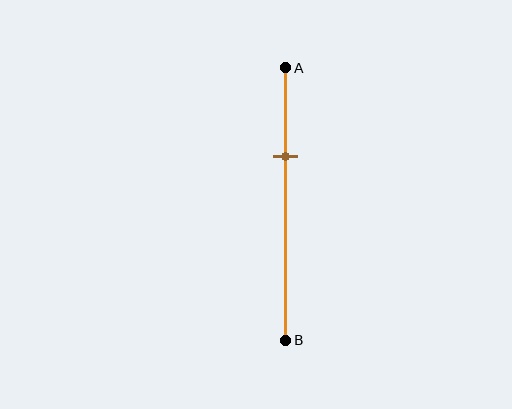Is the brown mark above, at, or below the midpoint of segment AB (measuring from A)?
The brown mark is above the midpoint of segment AB.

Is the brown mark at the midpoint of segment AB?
No, the mark is at about 35% from A, not at the 50% midpoint.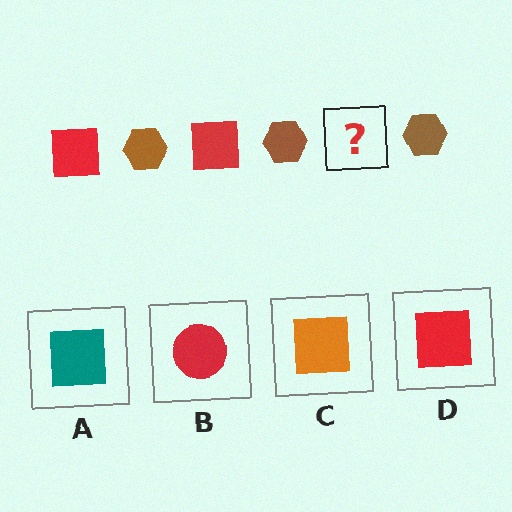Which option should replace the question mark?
Option D.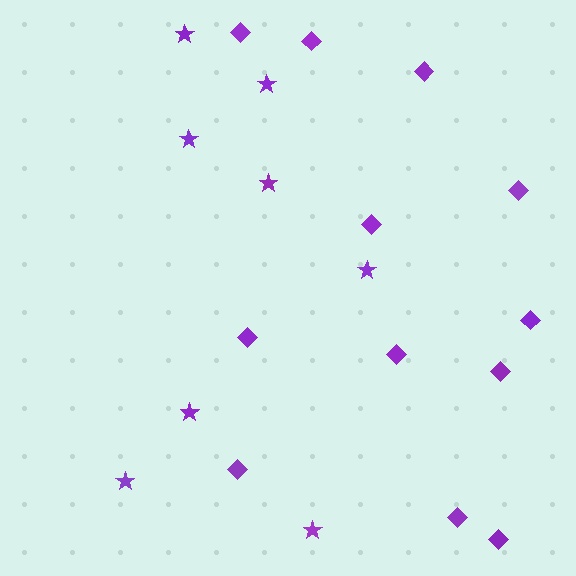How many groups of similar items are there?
There are 2 groups: one group of stars (8) and one group of diamonds (12).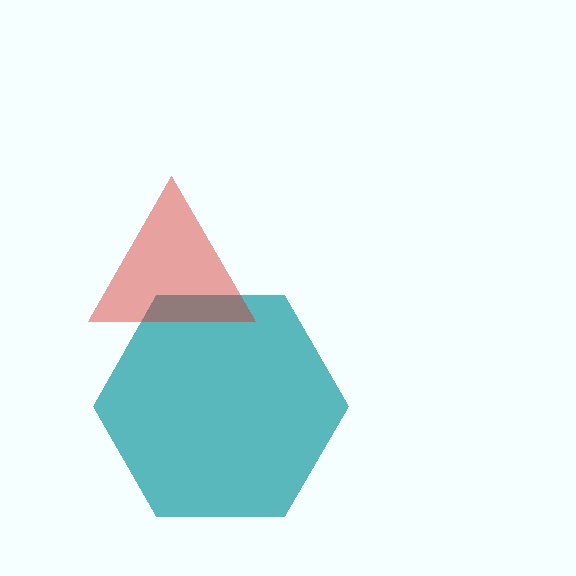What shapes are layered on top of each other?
The layered shapes are: a teal hexagon, a red triangle.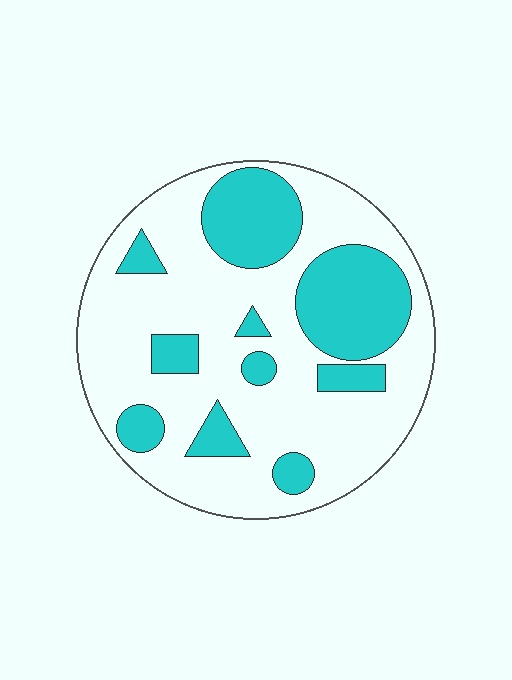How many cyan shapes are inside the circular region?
10.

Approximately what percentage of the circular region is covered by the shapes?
Approximately 30%.